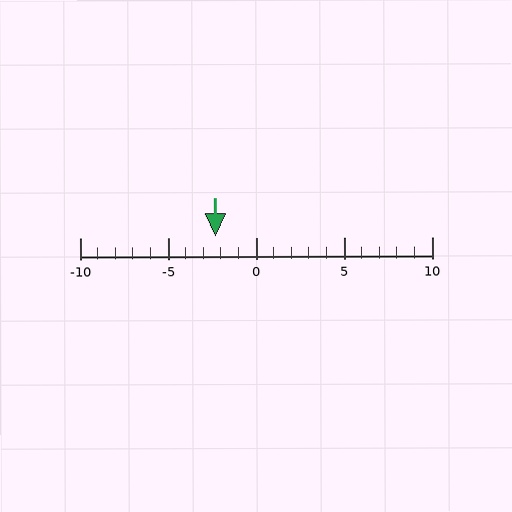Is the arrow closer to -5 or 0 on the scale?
The arrow is closer to 0.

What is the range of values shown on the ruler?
The ruler shows values from -10 to 10.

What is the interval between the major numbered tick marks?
The major tick marks are spaced 5 units apart.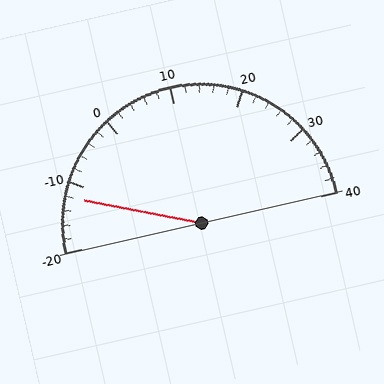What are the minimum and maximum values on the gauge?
The gauge ranges from -20 to 40.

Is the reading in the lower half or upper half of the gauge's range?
The reading is in the lower half of the range (-20 to 40).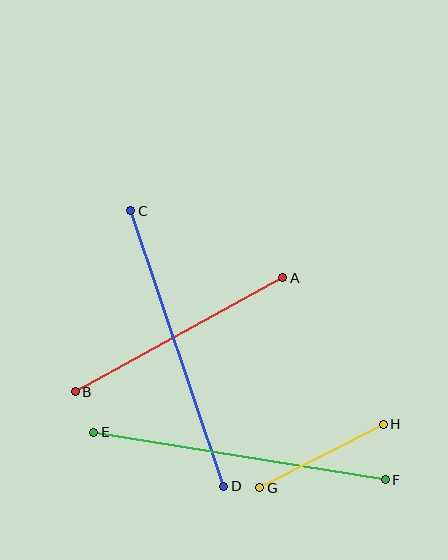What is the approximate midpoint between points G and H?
The midpoint is at approximately (322, 456) pixels.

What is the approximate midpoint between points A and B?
The midpoint is at approximately (179, 335) pixels.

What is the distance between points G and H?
The distance is approximately 139 pixels.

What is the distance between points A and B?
The distance is approximately 237 pixels.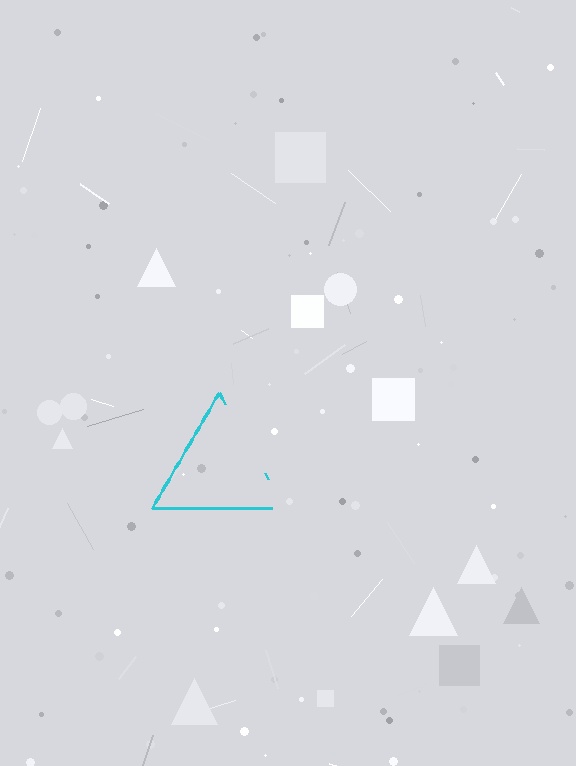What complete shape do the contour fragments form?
The contour fragments form a triangle.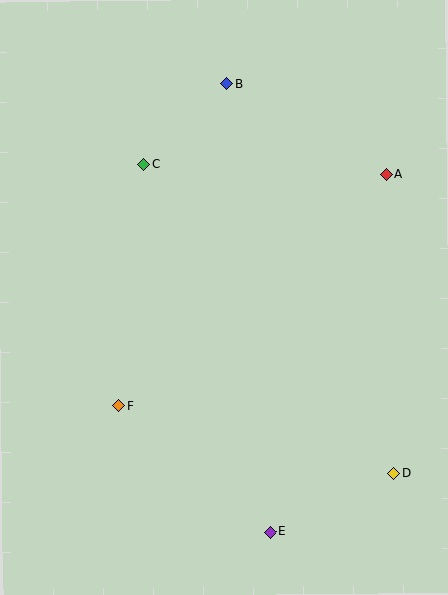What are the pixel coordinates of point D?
Point D is at (394, 473).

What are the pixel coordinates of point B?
Point B is at (227, 84).